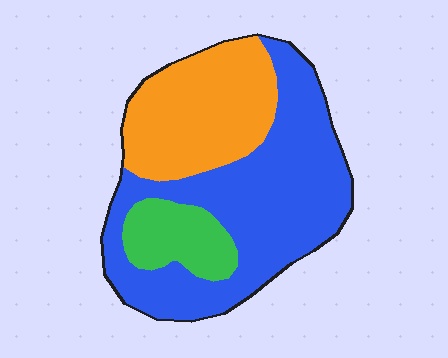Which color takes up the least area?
Green, at roughly 15%.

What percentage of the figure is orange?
Orange covers 31% of the figure.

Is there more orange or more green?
Orange.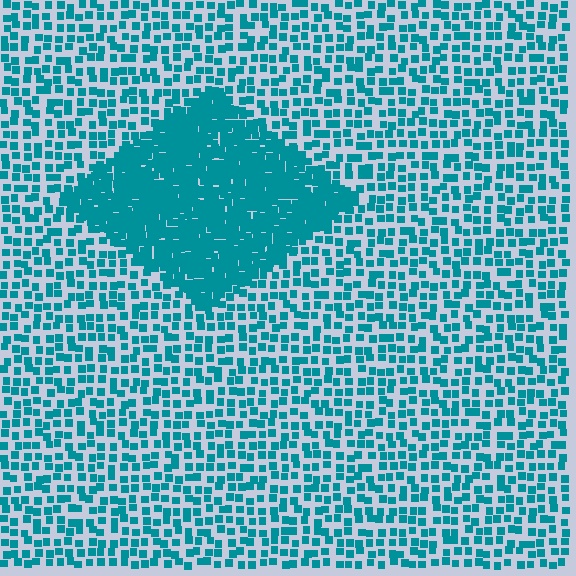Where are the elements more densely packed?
The elements are more densely packed inside the diamond boundary.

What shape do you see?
I see a diamond.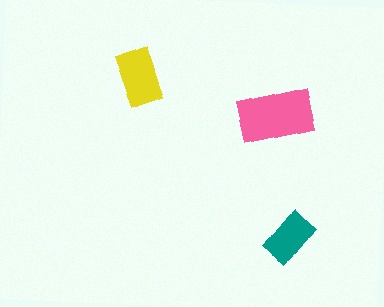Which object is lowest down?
The teal rectangle is bottommost.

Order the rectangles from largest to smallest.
the pink one, the yellow one, the teal one.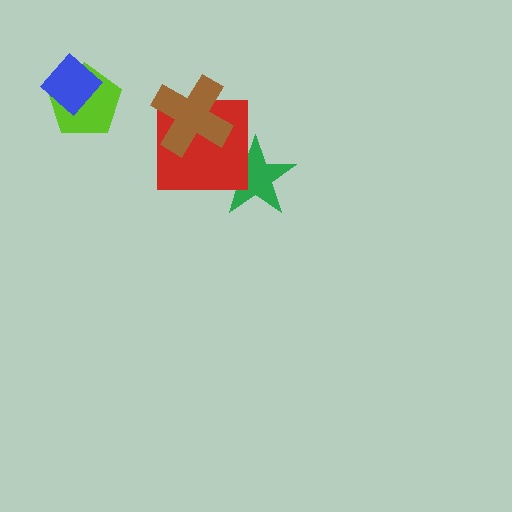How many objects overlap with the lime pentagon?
1 object overlaps with the lime pentagon.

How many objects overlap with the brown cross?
1 object overlaps with the brown cross.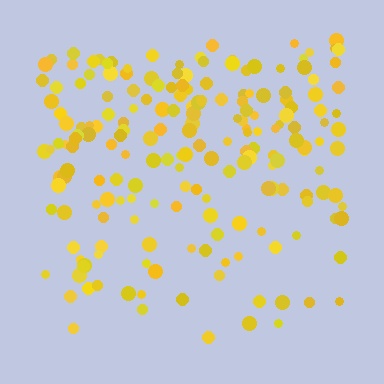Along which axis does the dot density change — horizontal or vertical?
Vertical.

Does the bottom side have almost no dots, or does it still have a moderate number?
Still a moderate number, just noticeably fewer than the top.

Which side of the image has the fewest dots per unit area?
The bottom.